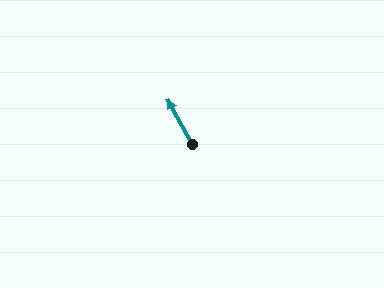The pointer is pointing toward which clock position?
Roughly 11 o'clock.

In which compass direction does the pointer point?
Northwest.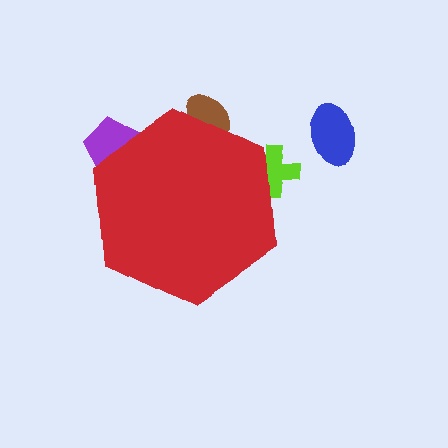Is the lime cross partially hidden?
Yes, the lime cross is partially hidden behind the red hexagon.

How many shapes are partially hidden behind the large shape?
3 shapes are partially hidden.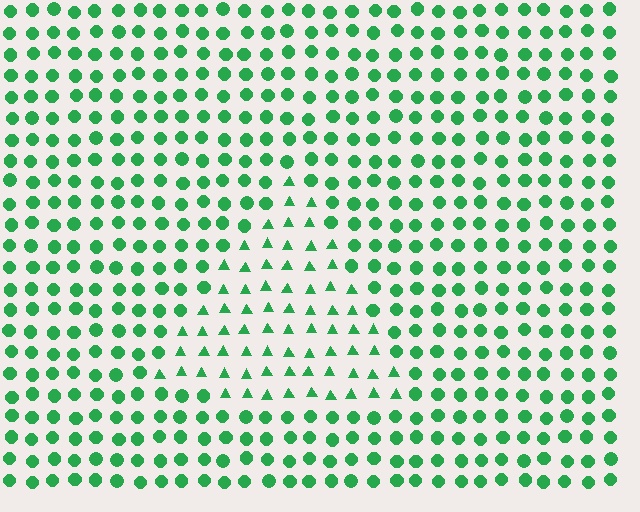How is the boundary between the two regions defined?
The boundary is defined by a change in element shape: triangles inside vs. circles outside. All elements share the same color and spacing.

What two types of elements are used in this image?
The image uses triangles inside the triangle region and circles outside it.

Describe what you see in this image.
The image is filled with small green elements arranged in a uniform grid. A triangle-shaped region contains triangles, while the surrounding area contains circles. The boundary is defined purely by the change in element shape.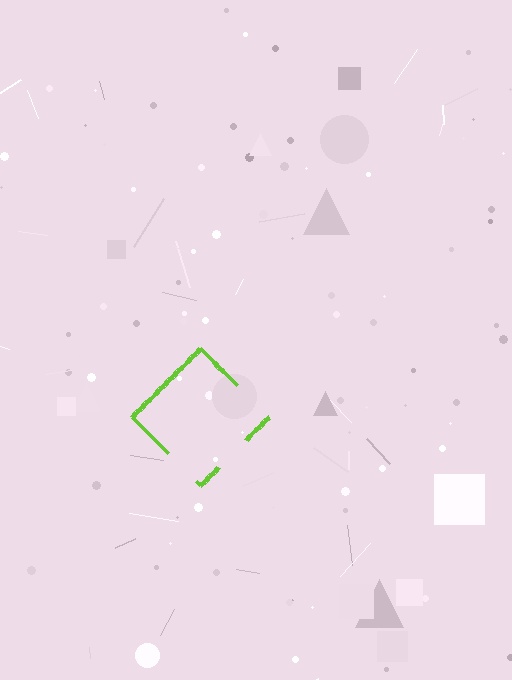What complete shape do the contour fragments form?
The contour fragments form a diamond.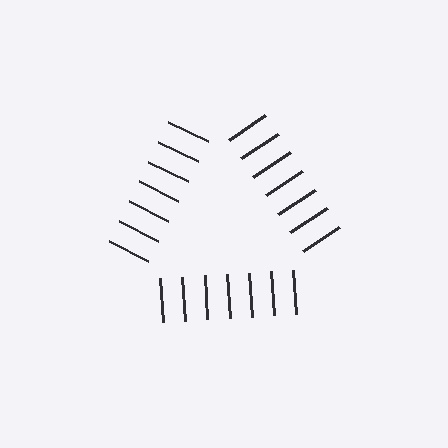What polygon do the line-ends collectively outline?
An illusory triangle — the line segments terminate on its edges but no continuous stroke is drawn.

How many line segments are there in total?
21 — 7 along each of the 3 edges.